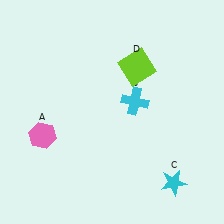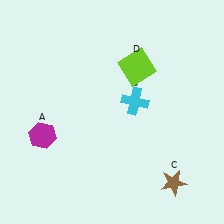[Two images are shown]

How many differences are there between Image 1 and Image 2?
There are 2 differences between the two images.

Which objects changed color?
A changed from pink to magenta. C changed from cyan to brown.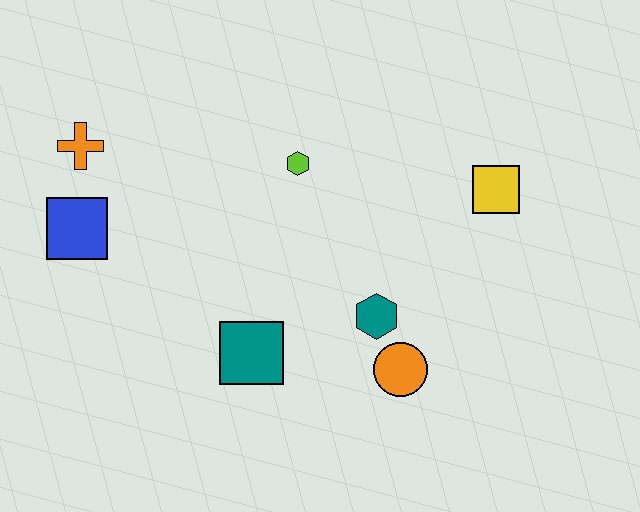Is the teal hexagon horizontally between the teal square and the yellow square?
Yes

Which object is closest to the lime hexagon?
The teal hexagon is closest to the lime hexagon.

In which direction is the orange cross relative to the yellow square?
The orange cross is to the left of the yellow square.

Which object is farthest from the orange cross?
The yellow square is farthest from the orange cross.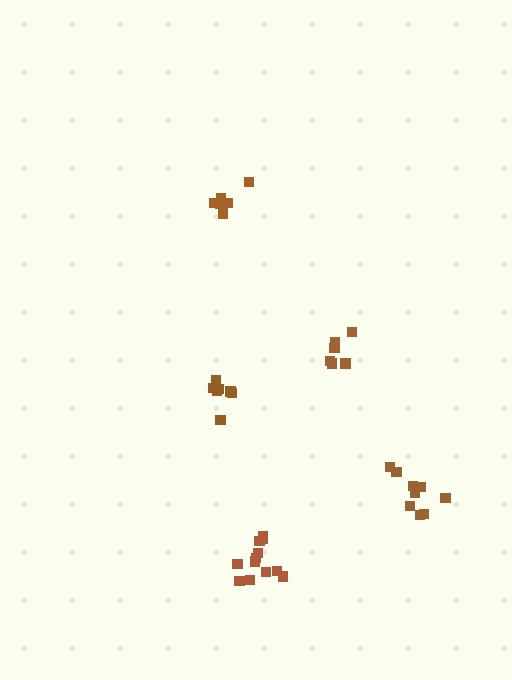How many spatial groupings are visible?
There are 5 spatial groupings.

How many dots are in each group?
Group 1: 7 dots, Group 2: 6 dots, Group 3: 6 dots, Group 4: 9 dots, Group 5: 12 dots (40 total).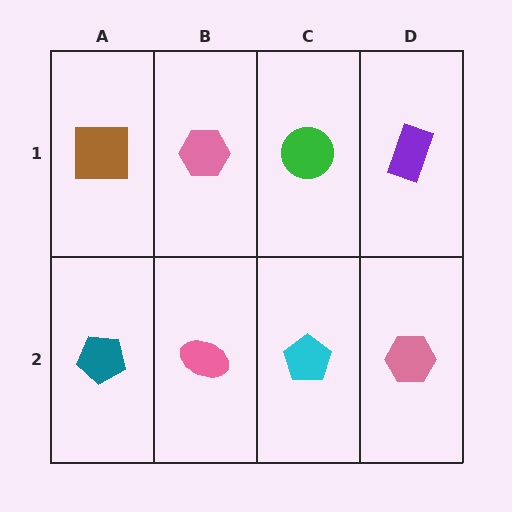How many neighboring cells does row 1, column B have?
3.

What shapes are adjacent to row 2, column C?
A green circle (row 1, column C), a pink ellipse (row 2, column B), a pink hexagon (row 2, column D).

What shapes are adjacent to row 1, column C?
A cyan pentagon (row 2, column C), a pink hexagon (row 1, column B), a purple rectangle (row 1, column D).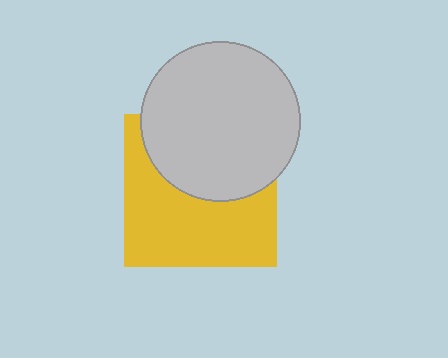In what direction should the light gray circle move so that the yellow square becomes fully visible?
The light gray circle should move up. That is the shortest direction to clear the overlap and leave the yellow square fully visible.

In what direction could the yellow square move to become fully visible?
The yellow square could move down. That would shift it out from behind the light gray circle entirely.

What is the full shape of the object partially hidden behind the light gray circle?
The partially hidden object is a yellow square.